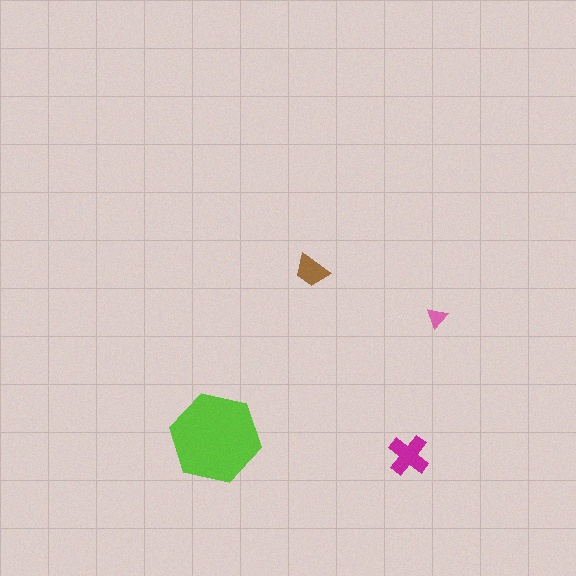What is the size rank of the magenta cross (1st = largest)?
2nd.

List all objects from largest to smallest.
The lime hexagon, the magenta cross, the brown trapezoid, the pink triangle.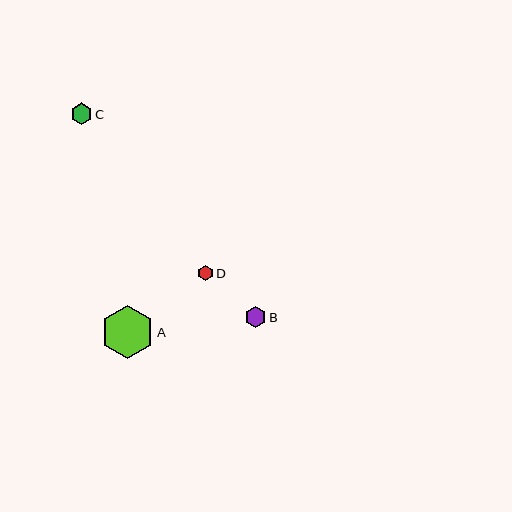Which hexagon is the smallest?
Hexagon D is the smallest with a size of approximately 16 pixels.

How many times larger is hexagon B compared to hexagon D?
Hexagon B is approximately 1.3 times the size of hexagon D.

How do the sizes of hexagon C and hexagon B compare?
Hexagon C and hexagon B are approximately the same size.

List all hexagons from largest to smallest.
From largest to smallest: A, C, B, D.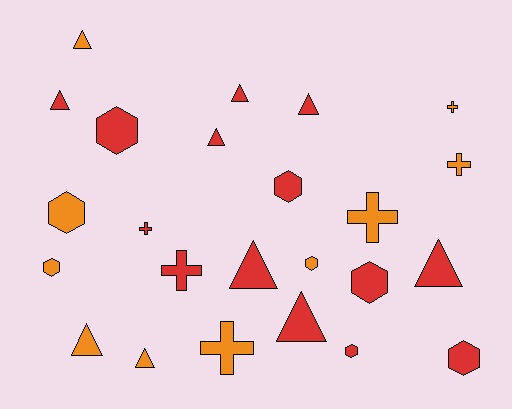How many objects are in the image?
There are 24 objects.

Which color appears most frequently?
Red, with 14 objects.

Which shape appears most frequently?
Triangle, with 10 objects.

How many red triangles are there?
There are 7 red triangles.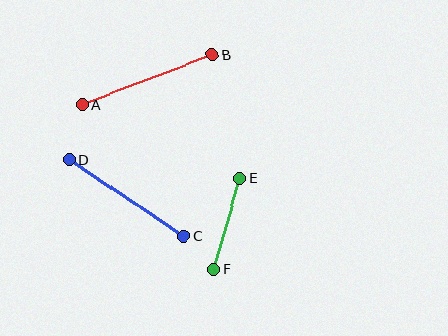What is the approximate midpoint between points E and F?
The midpoint is at approximately (227, 224) pixels.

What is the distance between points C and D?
The distance is approximately 138 pixels.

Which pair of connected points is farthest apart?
Points A and B are farthest apart.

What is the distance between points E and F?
The distance is approximately 95 pixels.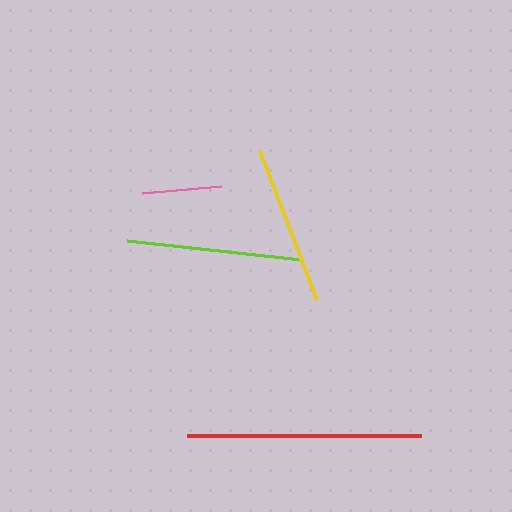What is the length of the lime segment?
The lime segment is approximately 176 pixels long.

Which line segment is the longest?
The red line is the longest at approximately 234 pixels.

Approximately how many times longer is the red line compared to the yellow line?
The red line is approximately 1.5 times the length of the yellow line.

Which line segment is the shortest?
The pink line is the shortest at approximately 79 pixels.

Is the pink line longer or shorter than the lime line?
The lime line is longer than the pink line.